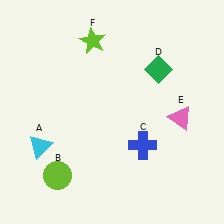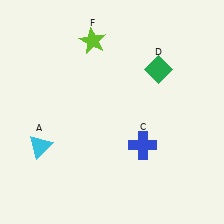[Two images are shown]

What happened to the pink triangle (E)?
The pink triangle (E) was removed in Image 2. It was in the bottom-right area of Image 1.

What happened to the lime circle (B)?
The lime circle (B) was removed in Image 2. It was in the bottom-left area of Image 1.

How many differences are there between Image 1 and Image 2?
There are 2 differences between the two images.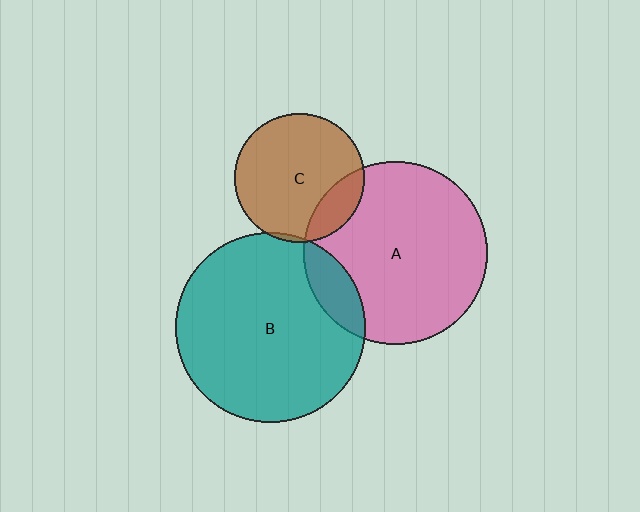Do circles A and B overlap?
Yes.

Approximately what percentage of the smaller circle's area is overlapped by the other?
Approximately 10%.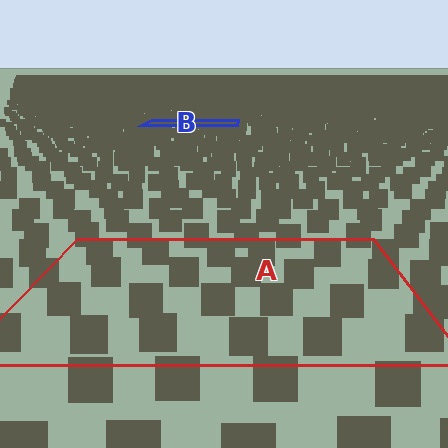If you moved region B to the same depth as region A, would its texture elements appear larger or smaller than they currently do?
They would appear larger. At a closer depth, the same texture elements are projected at a bigger on-screen size.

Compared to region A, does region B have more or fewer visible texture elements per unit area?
Region B has more texture elements per unit area — they are packed more densely because it is farther away.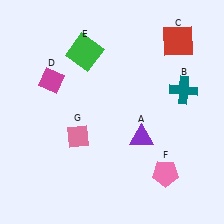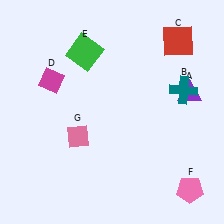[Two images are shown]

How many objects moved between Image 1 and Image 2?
2 objects moved between the two images.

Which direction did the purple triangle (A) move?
The purple triangle (A) moved right.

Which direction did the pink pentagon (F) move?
The pink pentagon (F) moved right.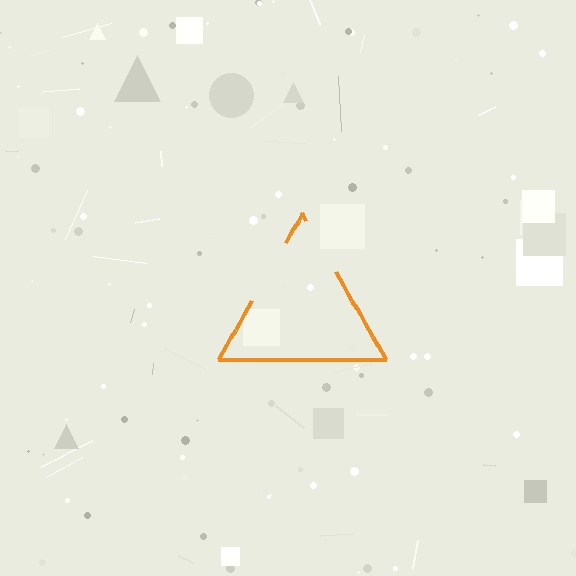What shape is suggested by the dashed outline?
The dashed outline suggests a triangle.